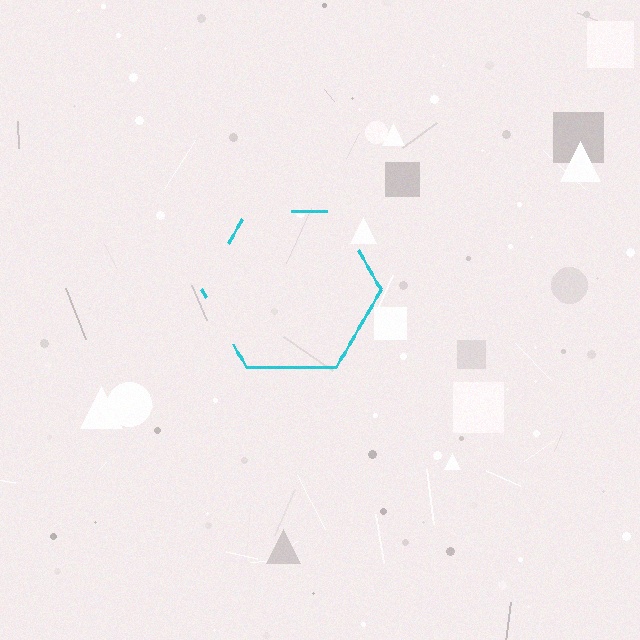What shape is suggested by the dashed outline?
The dashed outline suggests a hexagon.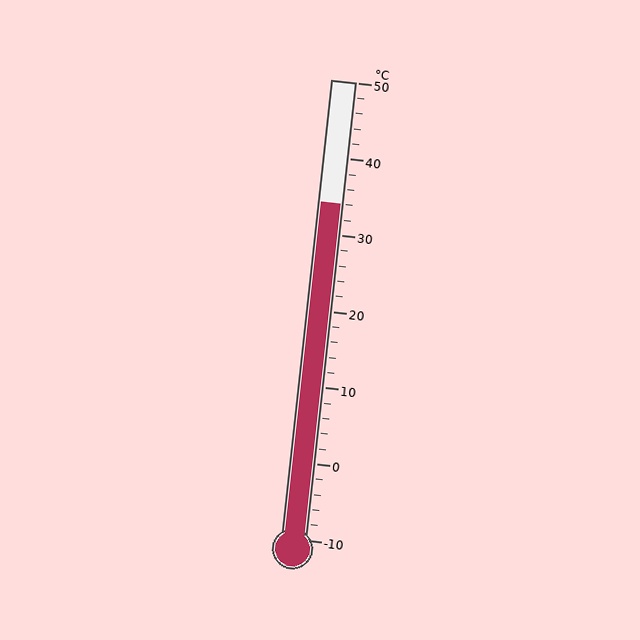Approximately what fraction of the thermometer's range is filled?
The thermometer is filled to approximately 75% of its range.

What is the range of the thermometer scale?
The thermometer scale ranges from -10°C to 50°C.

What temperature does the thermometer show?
The thermometer shows approximately 34°C.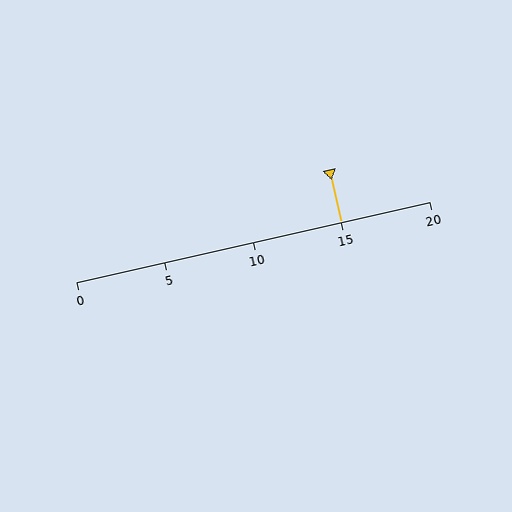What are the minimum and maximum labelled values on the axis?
The axis runs from 0 to 20.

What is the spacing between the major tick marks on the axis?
The major ticks are spaced 5 apart.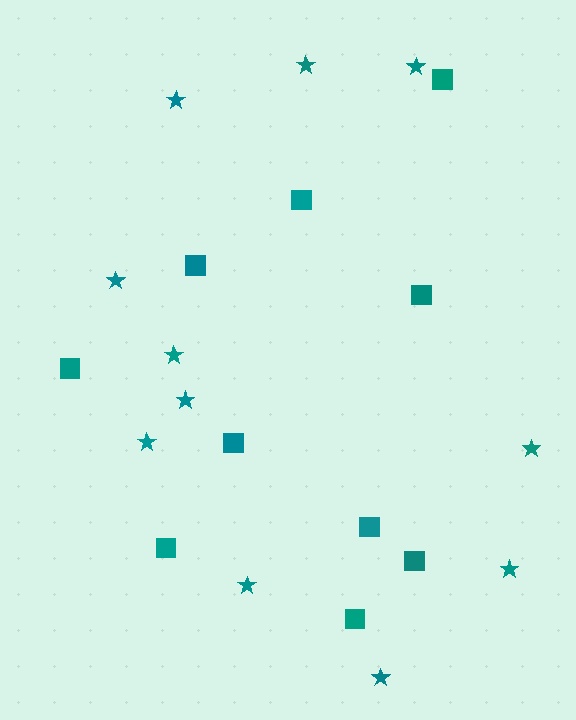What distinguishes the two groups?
There are 2 groups: one group of squares (10) and one group of stars (11).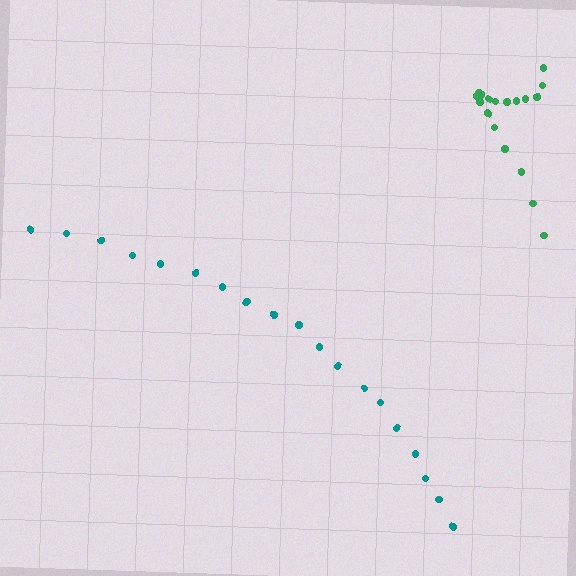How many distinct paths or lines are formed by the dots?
There are 2 distinct paths.